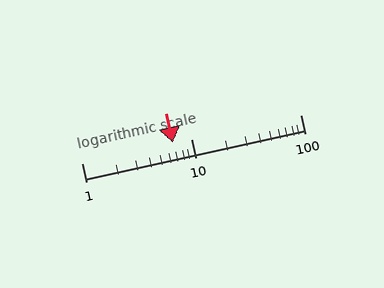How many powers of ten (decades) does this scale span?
The scale spans 2 decades, from 1 to 100.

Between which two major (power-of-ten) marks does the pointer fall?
The pointer is between 1 and 10.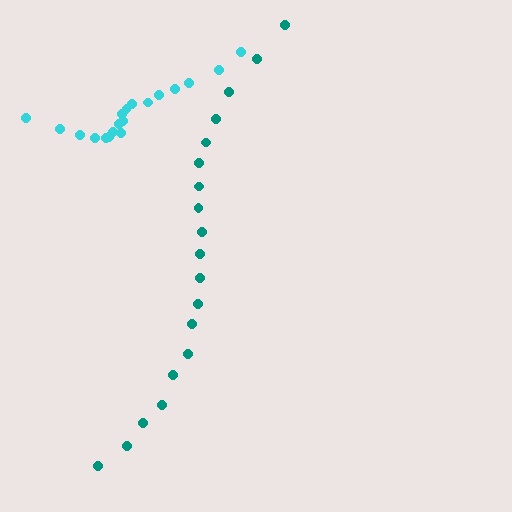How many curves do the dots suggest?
There are 2 distinct paths.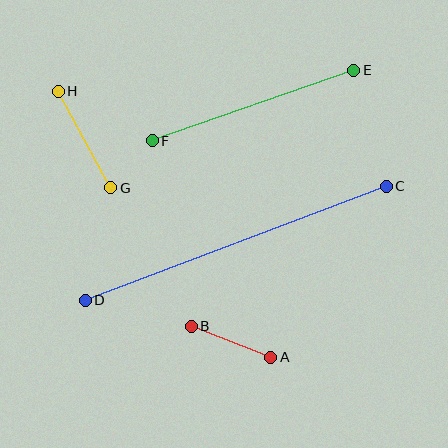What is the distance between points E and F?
The distance is approximately 213 pixels.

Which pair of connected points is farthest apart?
Points C and D are farthest apart.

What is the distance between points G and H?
The distance is approximately 110 pixels.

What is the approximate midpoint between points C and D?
The midpoint is at approximately (236, 243) pixels.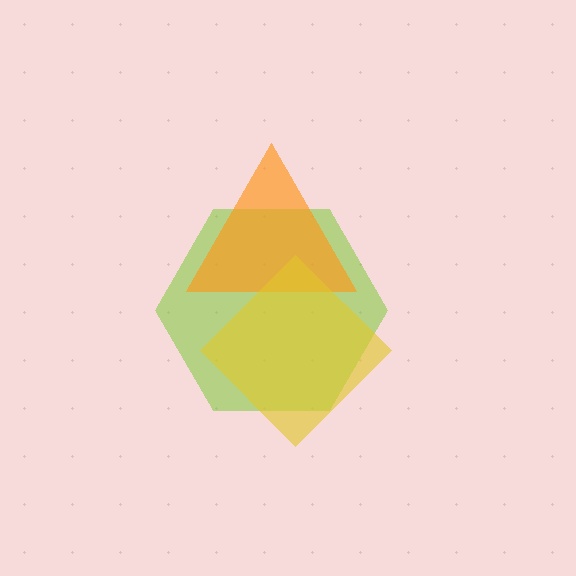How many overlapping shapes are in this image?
There are 3 overlapping shapes in the image.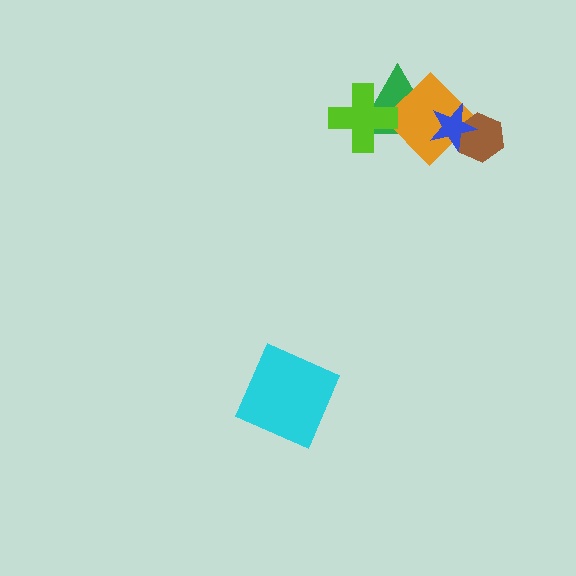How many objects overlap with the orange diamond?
2 objects overlap with the orange diamond.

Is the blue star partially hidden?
No, no other shape covers it.